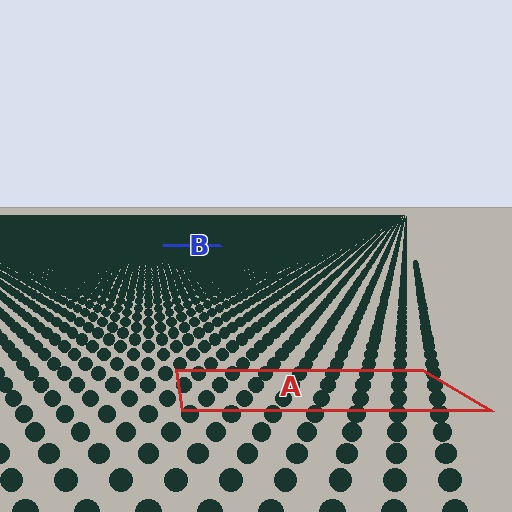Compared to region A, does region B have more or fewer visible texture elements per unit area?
Region B has more texture elements per unit area — they are packed more densely because it is farther away.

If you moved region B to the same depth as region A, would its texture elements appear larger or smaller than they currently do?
They would appear larger. At a closer depth, the same texture elements are projected at a bigger on-screen size.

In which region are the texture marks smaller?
The texture marks are smaller in region B, because it is farther away.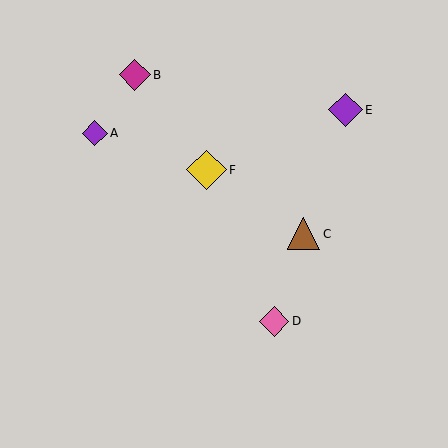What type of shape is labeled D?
Shape D is a pink diamond.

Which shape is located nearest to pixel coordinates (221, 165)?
The yellow diamond (labeled F) at (207, 170) is nearest to that location.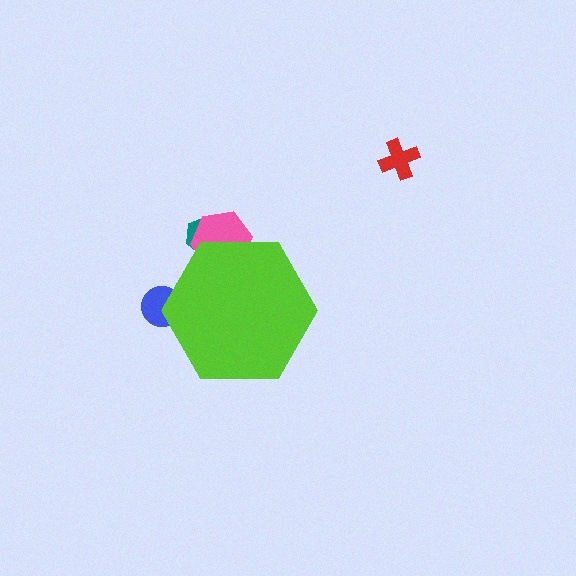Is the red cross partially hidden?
No, the red cross is fully visible.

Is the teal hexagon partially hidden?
Yes, the teal hexagon is partially hidden behind the lime hexagon.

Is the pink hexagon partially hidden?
Yes, the pink hexagon is partially hidden behind the lime hexagon.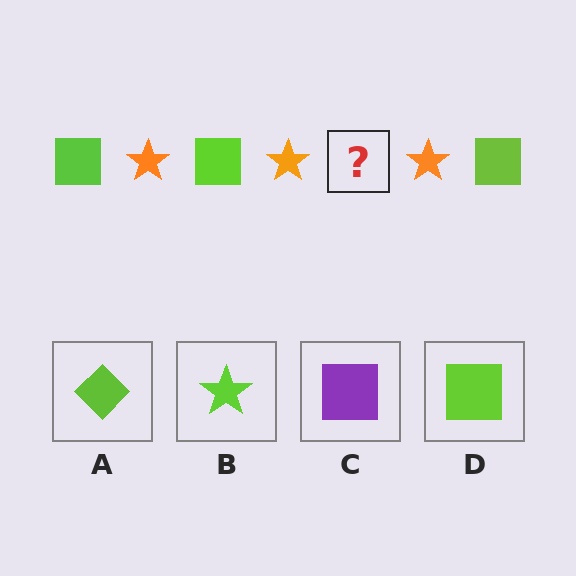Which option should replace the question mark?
Option D.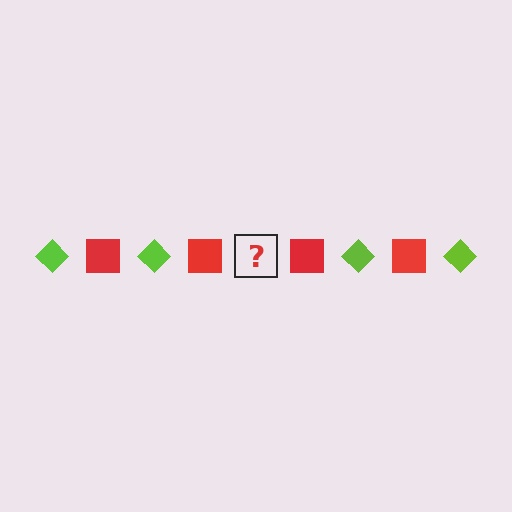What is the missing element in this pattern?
The missing element is a lime diamond.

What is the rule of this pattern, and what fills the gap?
The rule is that the pattern alternates between lime diamond and red square. The gap should be filled with a lime diamond.